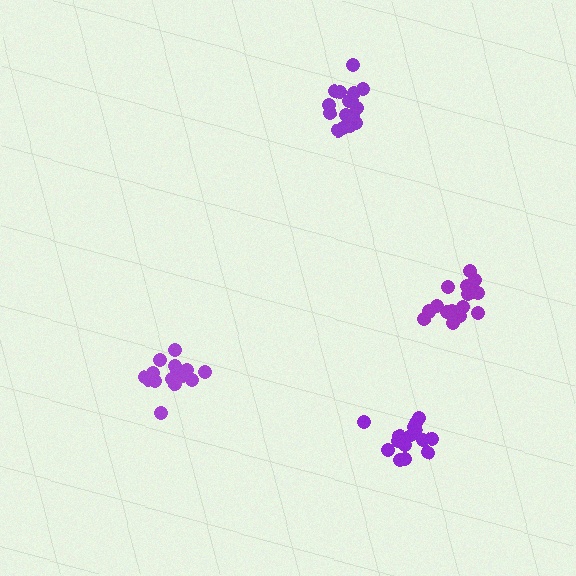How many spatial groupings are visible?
There are 4 spatial groupings.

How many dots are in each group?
Group 1: 18 dots, Group 2: 16 dots, Group 3: 16 dots, Group 4: 19 dots (69 total).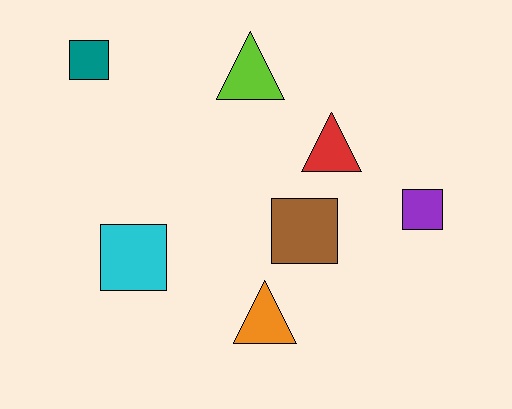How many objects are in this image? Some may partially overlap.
There are 7 objects.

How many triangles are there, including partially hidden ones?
There are 3 triangles.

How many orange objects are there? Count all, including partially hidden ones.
There is 1 orange object.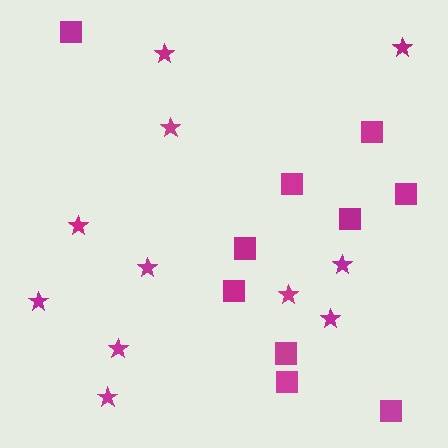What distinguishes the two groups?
There are 2 groups: one group of stars (11) and one group of squares (10).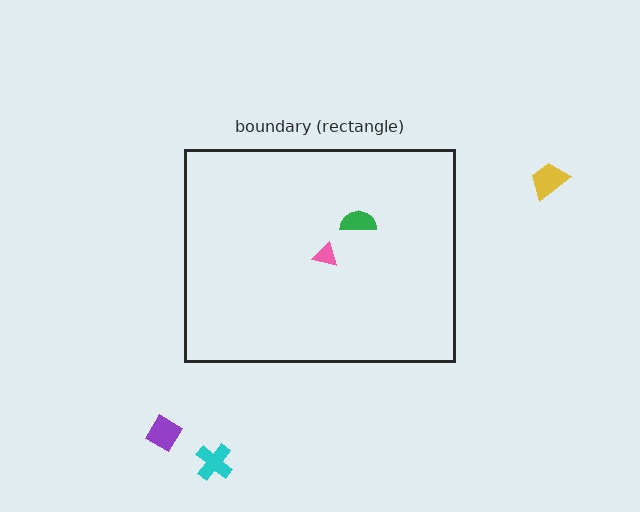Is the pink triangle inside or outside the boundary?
Inside.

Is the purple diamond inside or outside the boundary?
Outside.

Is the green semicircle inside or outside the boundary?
Inside.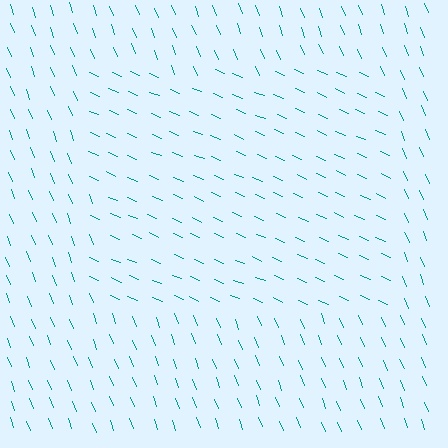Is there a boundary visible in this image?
Yes, there is a texture boundary formed by a change in line orientation.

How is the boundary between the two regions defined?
The boundary is defined purely by a change in line orientation (approximately 45 degrees difference). All lines are the same color and thickness.